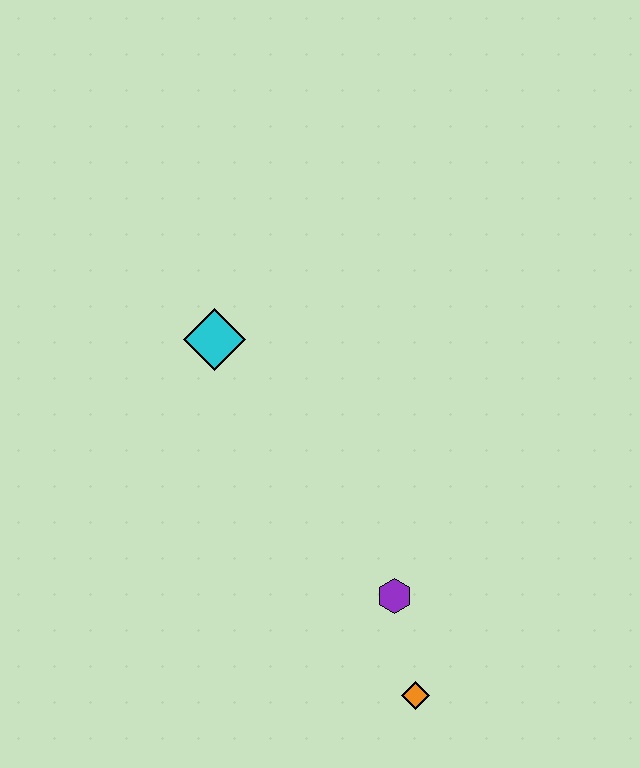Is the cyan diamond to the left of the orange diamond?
Yes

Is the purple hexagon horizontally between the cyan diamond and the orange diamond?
Yes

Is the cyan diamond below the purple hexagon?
No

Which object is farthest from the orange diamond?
The cyan diamond is farthest from the orange diamond.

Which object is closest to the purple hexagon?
The orange diamond is closest to the purple hexagon.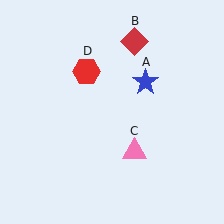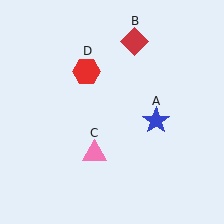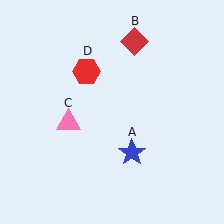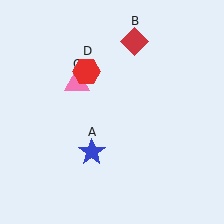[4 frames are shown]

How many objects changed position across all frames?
2 objects changed position: blue star (object A), pink triangle (object C).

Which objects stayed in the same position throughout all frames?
Red diamond (object B) and red hexagon (object D) remained stationary.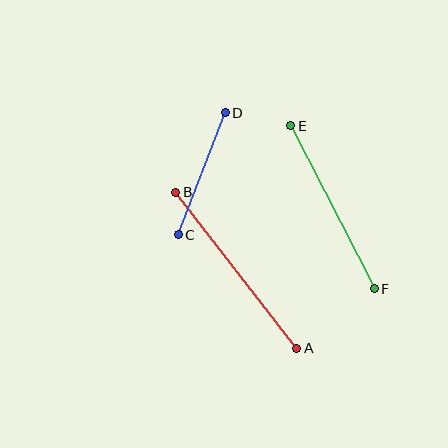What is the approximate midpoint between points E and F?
The midpoint is at approximately (333, 207) pixels.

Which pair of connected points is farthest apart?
Points A and B are farthest apart.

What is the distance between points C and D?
The distance is approximately 131 pixels.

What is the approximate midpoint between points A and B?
The midpoint is at approximately (236, 270) pixels.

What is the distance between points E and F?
The distance is approximately 183 pixels.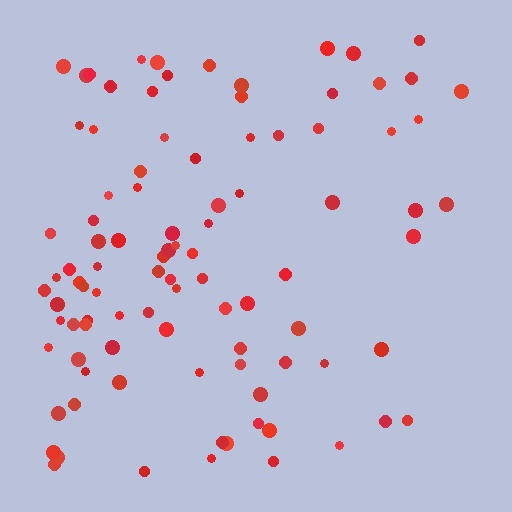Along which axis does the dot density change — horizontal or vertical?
Horizontal.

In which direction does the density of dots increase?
From right to left, with the left side densest.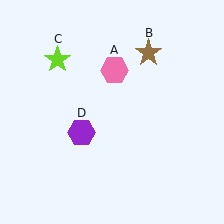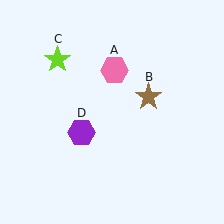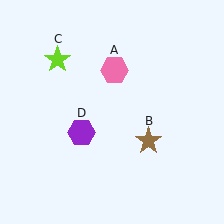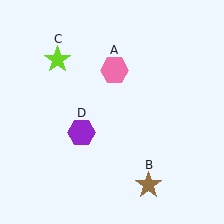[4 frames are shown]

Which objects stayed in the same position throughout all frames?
Pink hexagon (object A) and lime star (object C) and purple hexagon (object D) remained stationary.